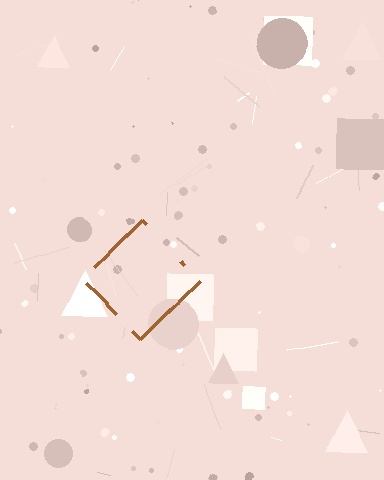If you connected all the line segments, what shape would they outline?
They would outline a diamond.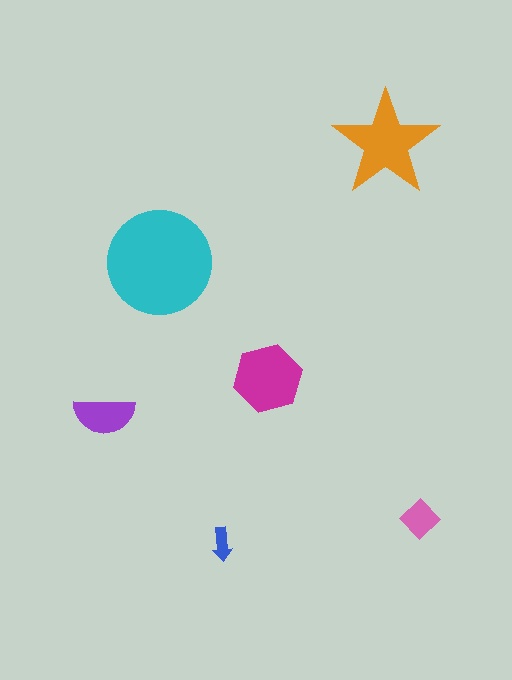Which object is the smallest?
The blue arrow.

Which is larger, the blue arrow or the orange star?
The orange star.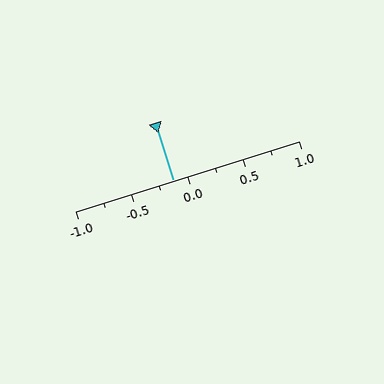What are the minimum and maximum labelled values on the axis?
The axis runs from -1.0 to 1.0.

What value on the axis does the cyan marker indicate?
The marker indicates approximately -0.12.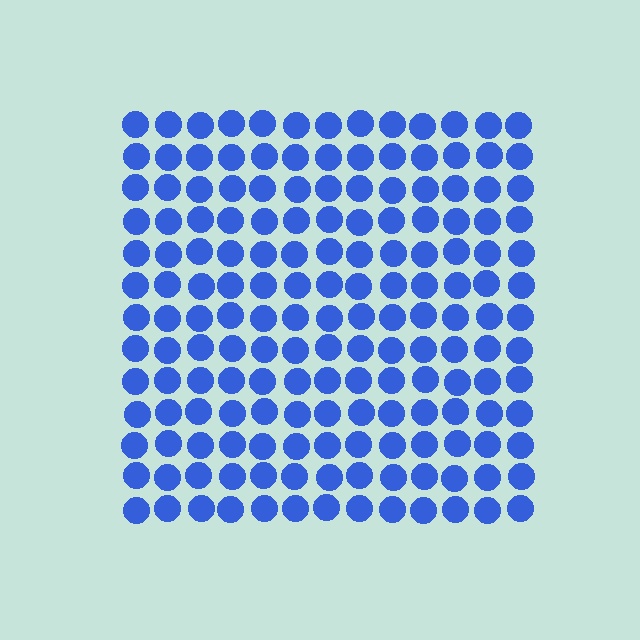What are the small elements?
The small elements are circles.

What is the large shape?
The large shape is a square.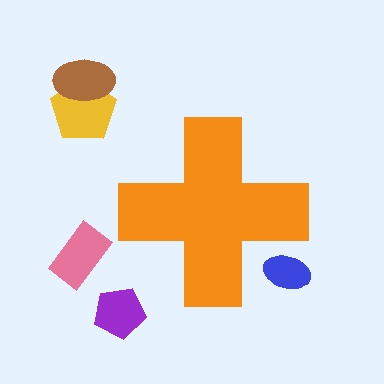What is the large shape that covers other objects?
An orange cross.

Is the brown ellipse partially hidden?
No, the brown ellipse is fully visible.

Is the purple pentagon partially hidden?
No, the purple pentagon is fully visible.